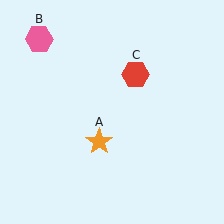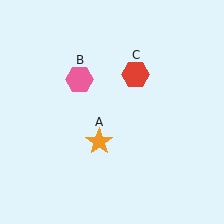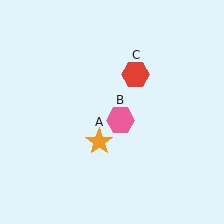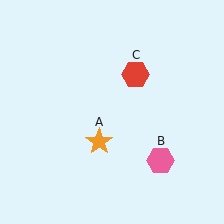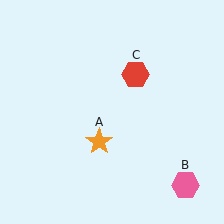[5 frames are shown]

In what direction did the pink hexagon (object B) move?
The pink hexagon (object B) moved down and to the right.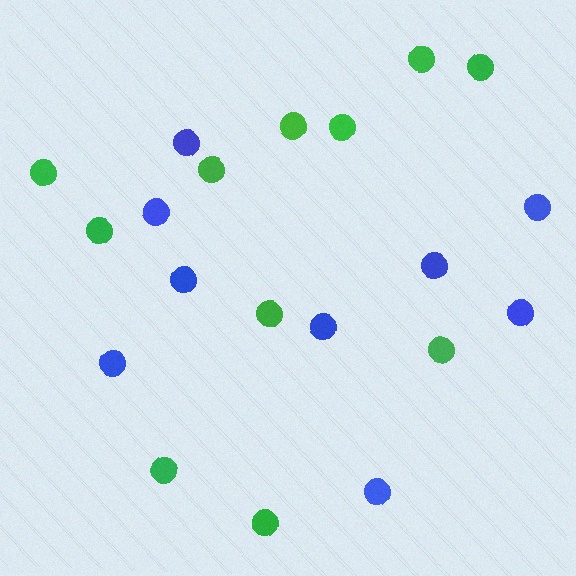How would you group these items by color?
There are 2 groups: one group of blue circles (9) and one group of green circles (11).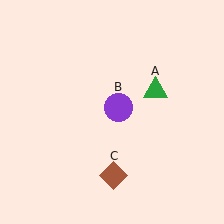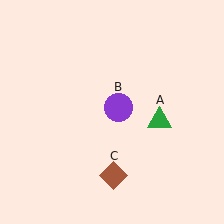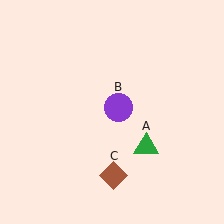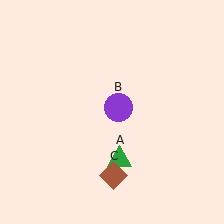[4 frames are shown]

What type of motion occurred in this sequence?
The green triangle (object A) rotated clockwise around the center of the scene.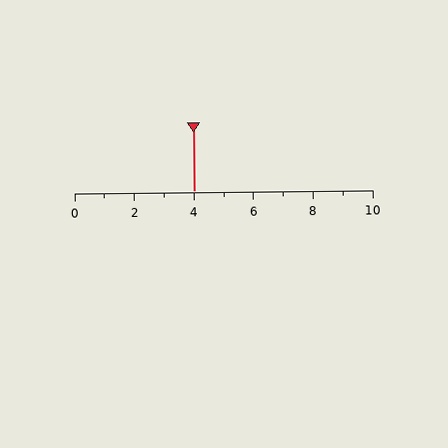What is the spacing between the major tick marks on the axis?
The major ticks are spaced 2 apart.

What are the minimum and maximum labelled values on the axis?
The axis runs from 0 to 10.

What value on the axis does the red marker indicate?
The marker indicates approximately 4.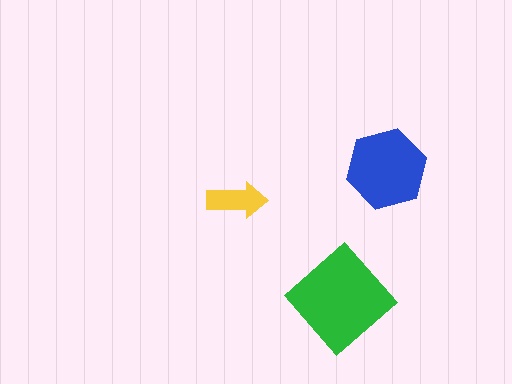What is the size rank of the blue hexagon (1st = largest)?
2nd.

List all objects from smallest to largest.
The yellow arrow, the blue hexagon, the green diamond.